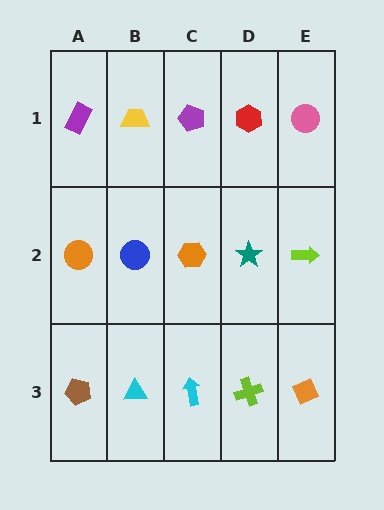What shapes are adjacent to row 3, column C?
An orange hexagon (row 2, column C), a cyan triangle (row 3, column B), a lime cross (row 3, column D).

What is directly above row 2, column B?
A yellow trapezoid.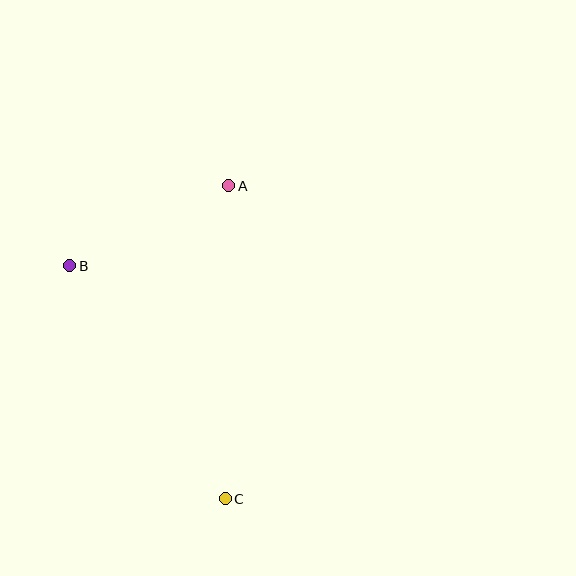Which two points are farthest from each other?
Points A and C are farthest from each other.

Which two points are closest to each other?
Points A and B are closest to each other.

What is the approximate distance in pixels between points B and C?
The distance between B and C is approximately 280 pixels.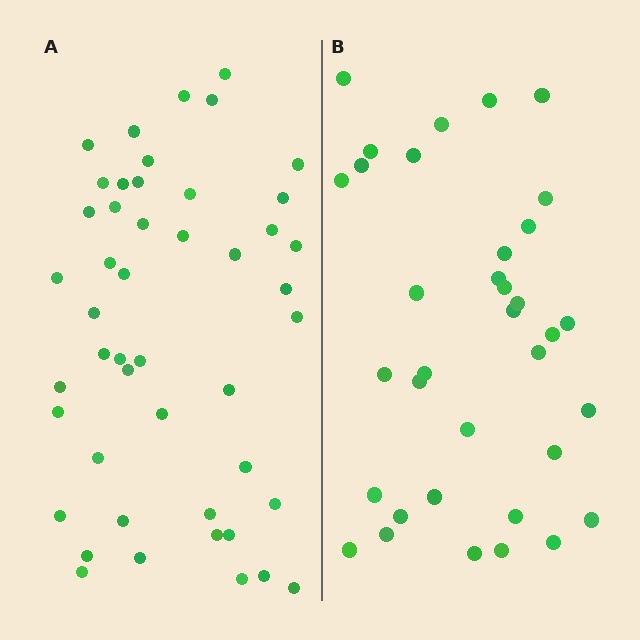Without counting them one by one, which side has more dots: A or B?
Region A (the left region) has more dots.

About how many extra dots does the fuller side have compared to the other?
Region A has roughly 12 or so more dots than region B.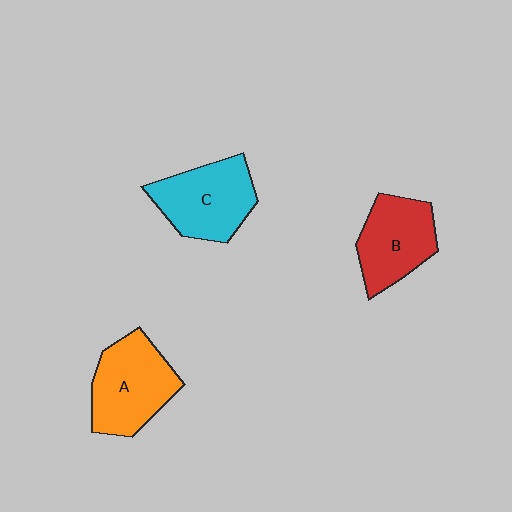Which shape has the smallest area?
Shape B (red).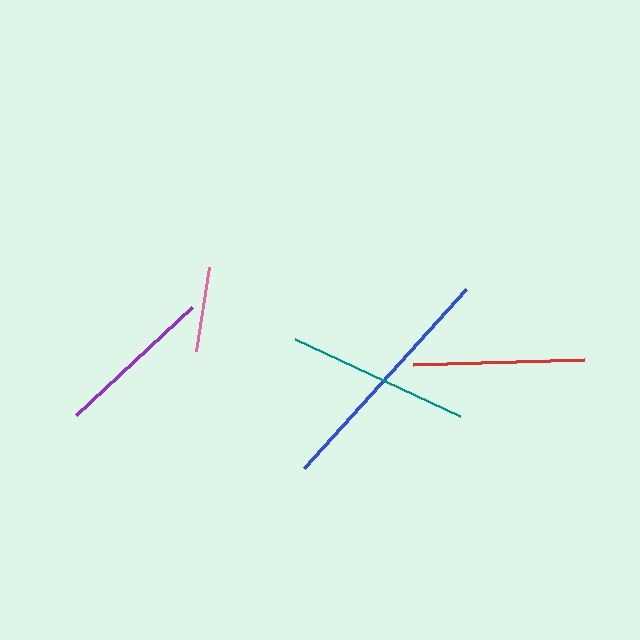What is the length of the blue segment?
The blue segment is approximately 242 pixels long.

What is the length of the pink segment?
The pink segment is approximately 86 pixels long.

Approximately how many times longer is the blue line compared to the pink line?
The blue line is approximately 2.8 times the length of the pink line.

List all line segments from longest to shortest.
From longest to shortest: blue, teal, red, purple, pink.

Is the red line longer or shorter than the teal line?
The teal line is longer than the red line.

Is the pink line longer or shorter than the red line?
The red line is longer than the pink line.